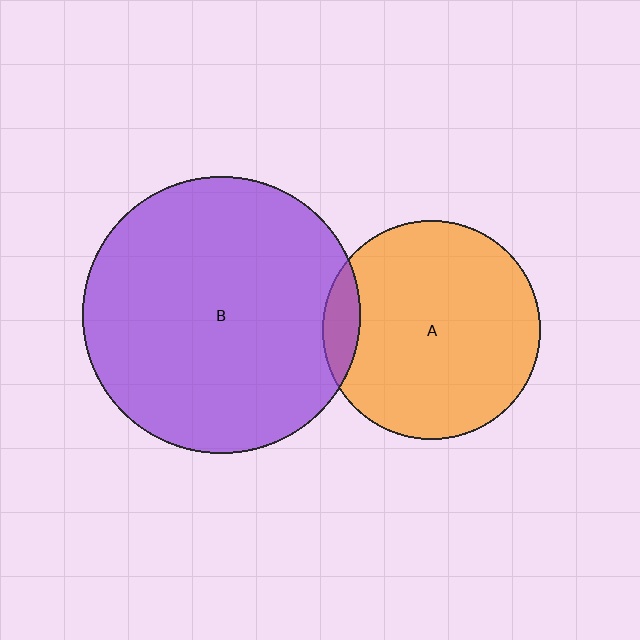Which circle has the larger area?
Circle B (purple).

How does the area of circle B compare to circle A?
Approximately 1.6 times.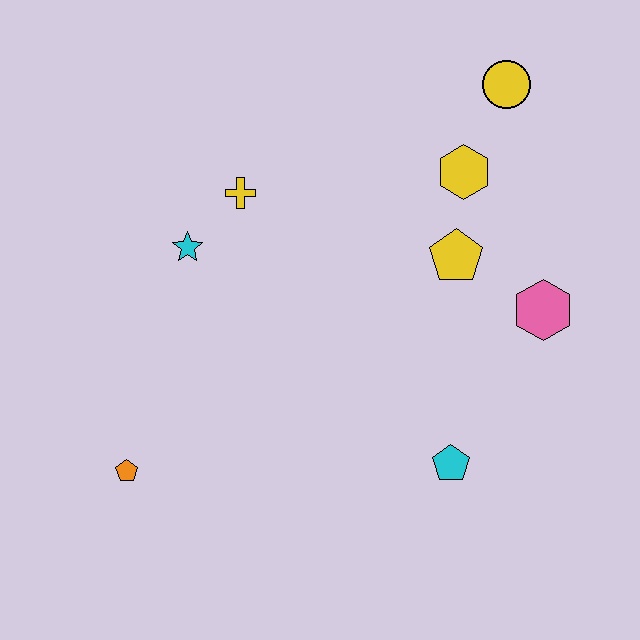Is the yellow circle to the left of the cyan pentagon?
No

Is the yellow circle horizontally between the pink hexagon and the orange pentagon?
Yes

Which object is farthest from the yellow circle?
The orange pentagon is farthest from the yellow circle.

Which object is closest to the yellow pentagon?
The yellow hexagon is closest to the yellow pentagon.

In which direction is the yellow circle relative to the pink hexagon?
The yellow circle is above the pink hexagon.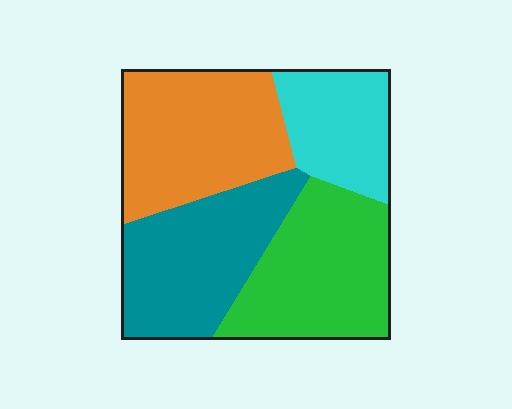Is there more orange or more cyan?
Orange.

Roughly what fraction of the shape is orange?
Orange takes up between a sixth and a third of the shape.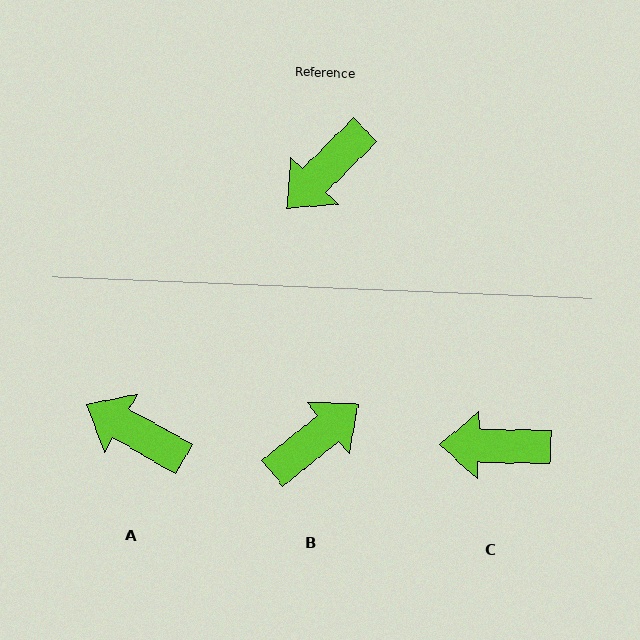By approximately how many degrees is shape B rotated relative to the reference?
Approximately 174 degrees counter-clockwise.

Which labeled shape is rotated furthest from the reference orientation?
B, about 174 degrees away.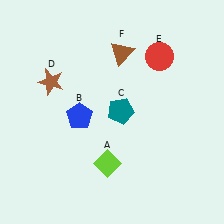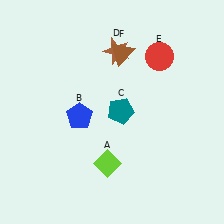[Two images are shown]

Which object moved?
The brown star (D) moved right.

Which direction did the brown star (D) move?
The brown star (D) moved right.